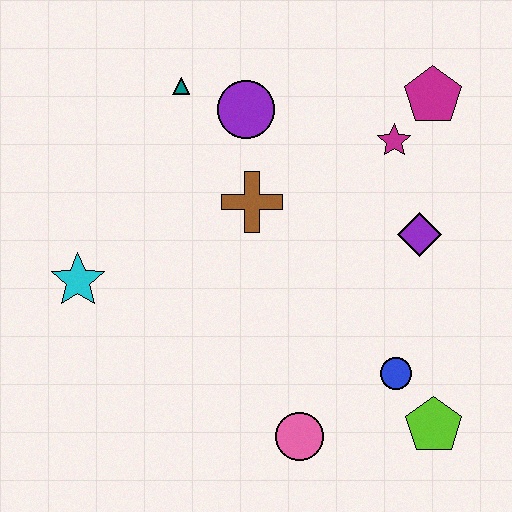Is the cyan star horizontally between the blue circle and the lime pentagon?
No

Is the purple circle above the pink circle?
Yes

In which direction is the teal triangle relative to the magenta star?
The teal triangle is to the left of the magenta star.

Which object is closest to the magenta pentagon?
The magenta star is closest to the magenta pentagon.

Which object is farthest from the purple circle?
The lime pentagon is farthest from the purple circle.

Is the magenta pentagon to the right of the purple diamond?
Yes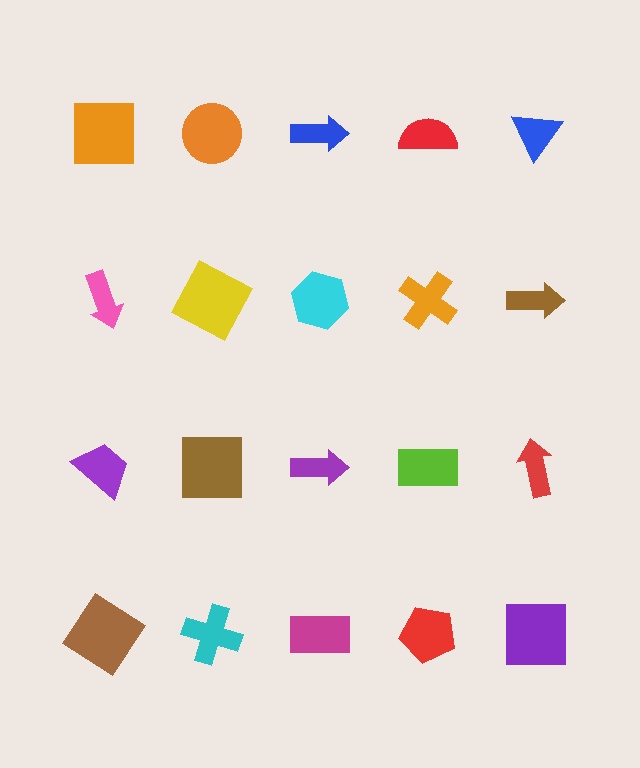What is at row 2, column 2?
A yellow square.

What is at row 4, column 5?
A purple square.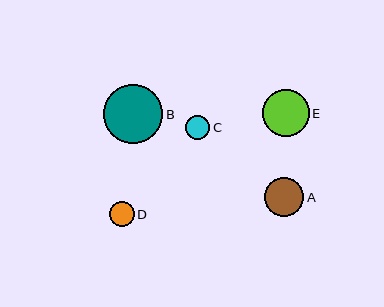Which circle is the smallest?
Circle C is the smallest with a size of approximately 24 pixels.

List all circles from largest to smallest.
From largest to smallest: B, E, A, D, C.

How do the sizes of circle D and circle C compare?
Circle D and circle C are approximately the same size.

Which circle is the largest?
Circle B is the largest with a size of approximately 59 pixels.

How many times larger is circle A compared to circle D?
Circle A is approximately 1.6 times the size of circle D.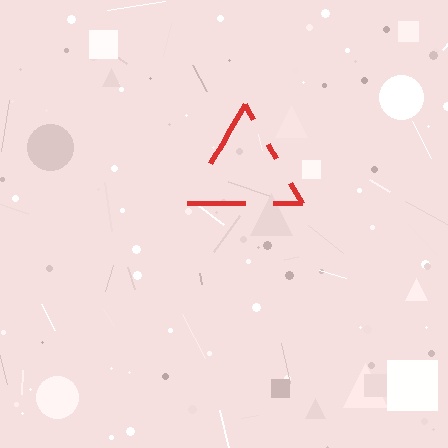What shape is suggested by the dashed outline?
The dashed outline suggests a triangle.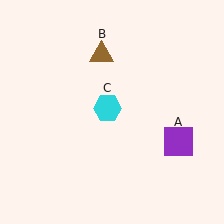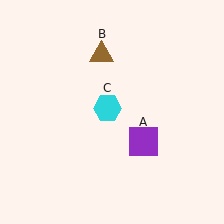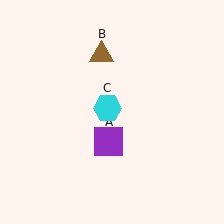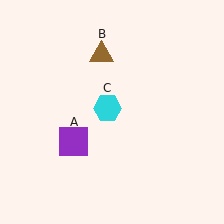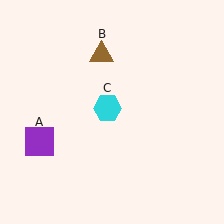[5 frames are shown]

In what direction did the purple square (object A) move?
The purple square (object A) moved left.